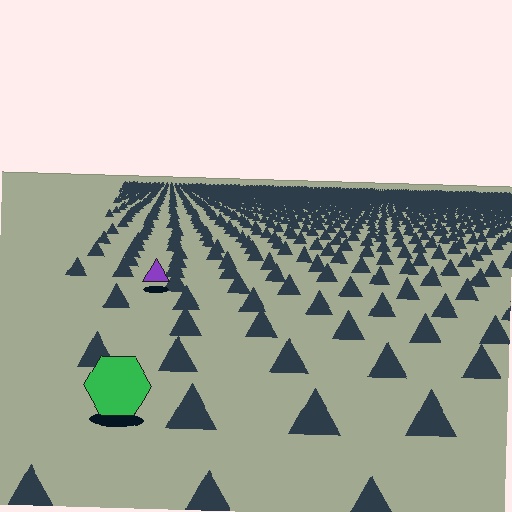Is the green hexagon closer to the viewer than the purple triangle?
Yes. The green hexagon is closer — you can tell from the texture gradient: the ground texture is coarser near it.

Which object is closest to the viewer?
The green hexagon is closest. The texture marks near it are larger and more spread out.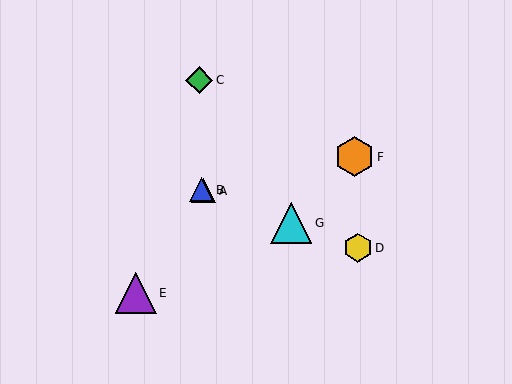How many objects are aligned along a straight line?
4 objects (A, B, D, G) are aligned along a straight line.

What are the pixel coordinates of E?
Object E is at (136, 293).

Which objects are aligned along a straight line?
Objects A, B, D, G are aligned along a straight line.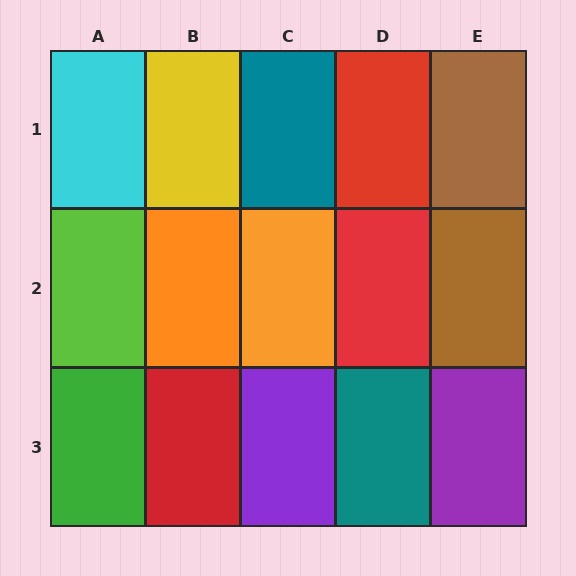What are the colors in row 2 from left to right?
Lime, orange, orange, red, brown.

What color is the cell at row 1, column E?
Brown.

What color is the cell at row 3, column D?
Teal.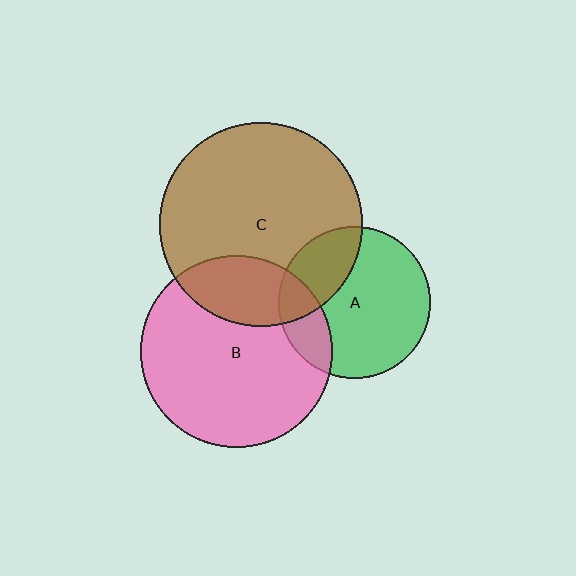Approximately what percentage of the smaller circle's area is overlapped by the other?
Approximately 25%.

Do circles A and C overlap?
Yes.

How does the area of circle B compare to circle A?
Approximately 1.6 times.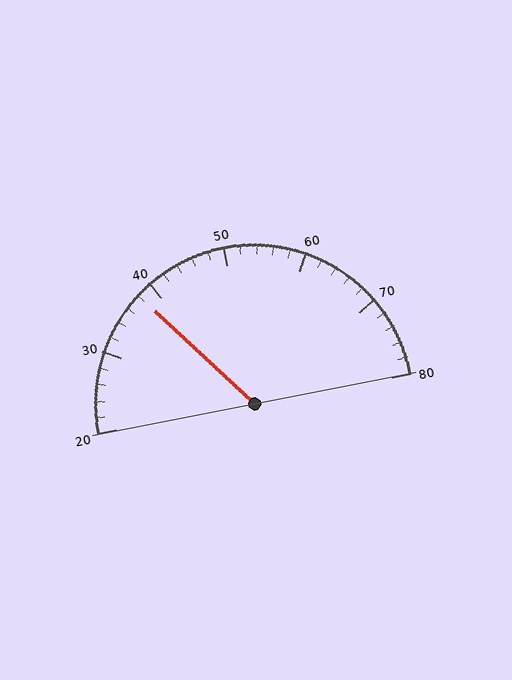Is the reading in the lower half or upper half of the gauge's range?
The reading is in the lower half of the range (20 to 80).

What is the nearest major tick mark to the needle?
The nearest major tick mark is 40.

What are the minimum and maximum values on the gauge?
The gauge ranges from 20 to 80.